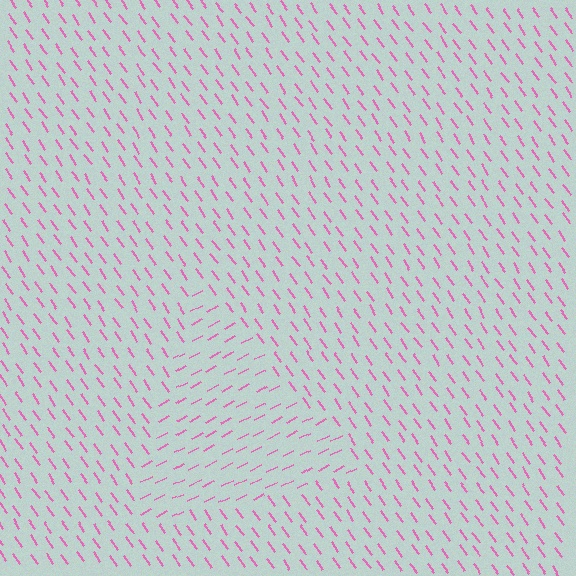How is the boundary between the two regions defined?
The boundary is defined purely by a change in line orientation (approximately 82 degrees difference). All lines are the same color and thickness.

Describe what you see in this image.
The image is filled with small pink line segments. A triangle region in the image has lines oriented differently from the surrounding lines, creating a visible texture boundary.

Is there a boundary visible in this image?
Yes, there is a texture boundary formed by a change in line orientation.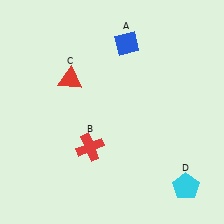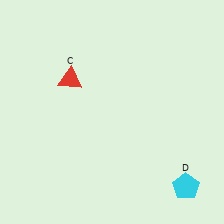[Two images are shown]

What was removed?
The red cross (B), the blue diamond (A) were removed in Image 2.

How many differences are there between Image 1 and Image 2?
There are 2 differences between the two images.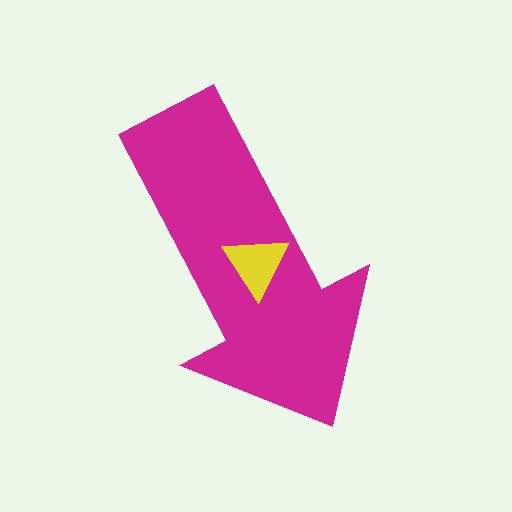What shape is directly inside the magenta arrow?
The yellow triangle.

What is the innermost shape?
The yellow triangle.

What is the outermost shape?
The magenta arrow.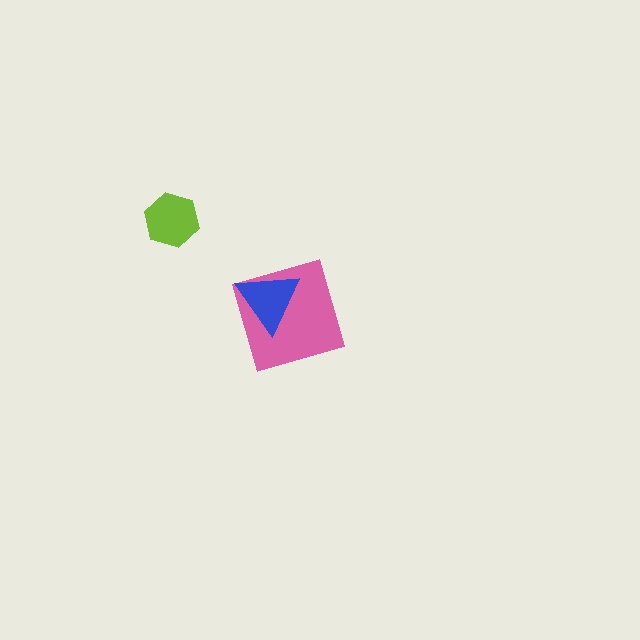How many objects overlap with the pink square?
1 object overlaps with the pink square.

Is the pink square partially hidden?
Yes, it is partially covered by another shape.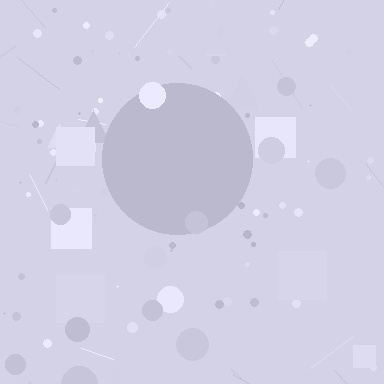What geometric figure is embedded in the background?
A circle is embedded in the background.